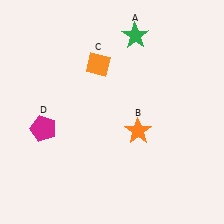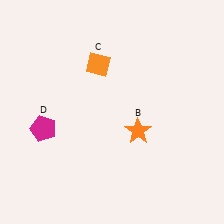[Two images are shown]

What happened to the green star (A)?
The green star (A) was removed in Image 2. It was in the top-right area of Image 1.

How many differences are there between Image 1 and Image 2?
There is 1 difference between the two images.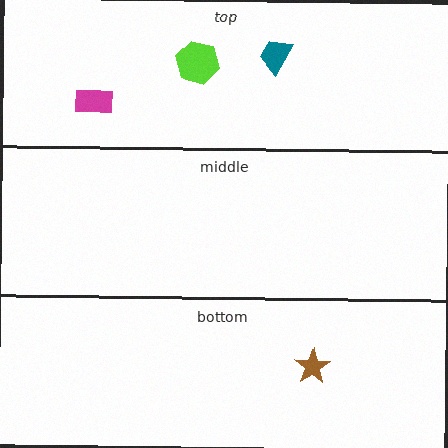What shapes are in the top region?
The lime hexagon, the magenta rectangle, the teal trapezoid.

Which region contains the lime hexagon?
The top region.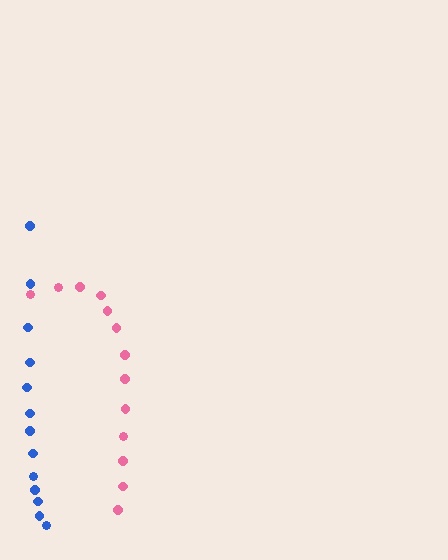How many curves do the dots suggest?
There are 2 distinct paths.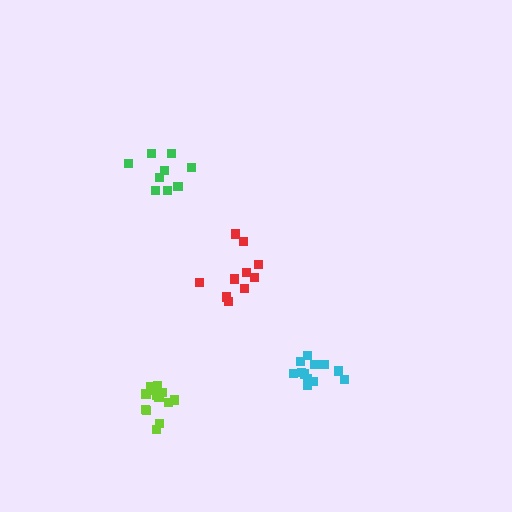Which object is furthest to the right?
The cyan cluster is rightmost.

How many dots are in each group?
Group 1: 12 dots, Group 2: 9 dots, Group 3: 13 dots, Group 4: 13 dots (47 total).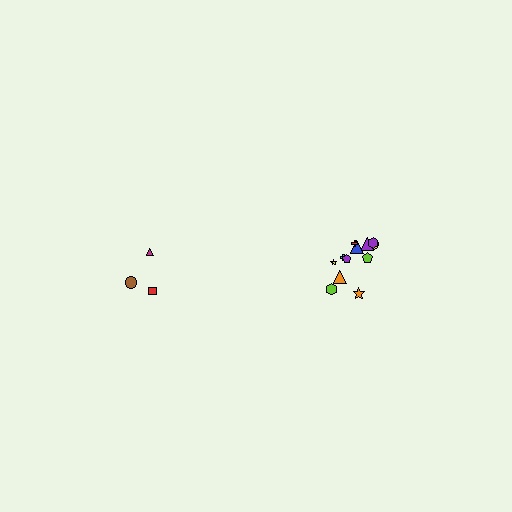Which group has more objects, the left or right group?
The right group.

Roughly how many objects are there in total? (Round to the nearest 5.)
Roughly 15 objects in total.